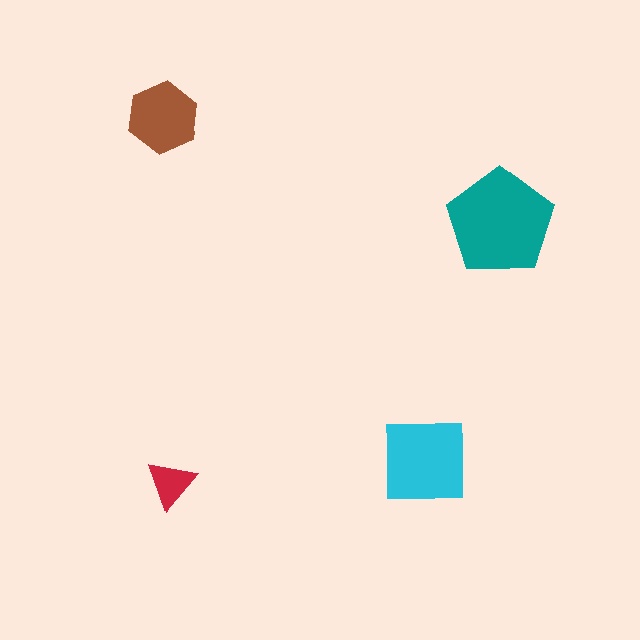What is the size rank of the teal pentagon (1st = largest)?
1st.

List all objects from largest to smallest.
The teal pentagon, the cyan square, the brown hexagon, the red triangle.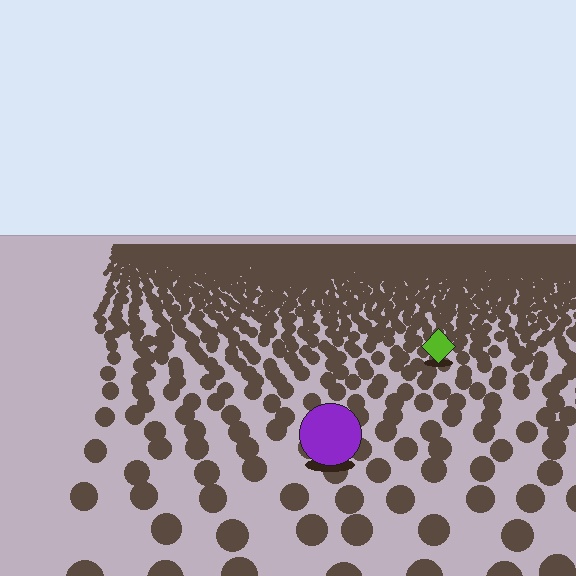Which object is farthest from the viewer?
The lime diamond is farthest from the viewer. It appears smaller and the ground texture around it is denser.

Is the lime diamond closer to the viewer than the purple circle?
No. The purple circle is closer — you can tell from the texture gradient: the ground texture is coarser near it.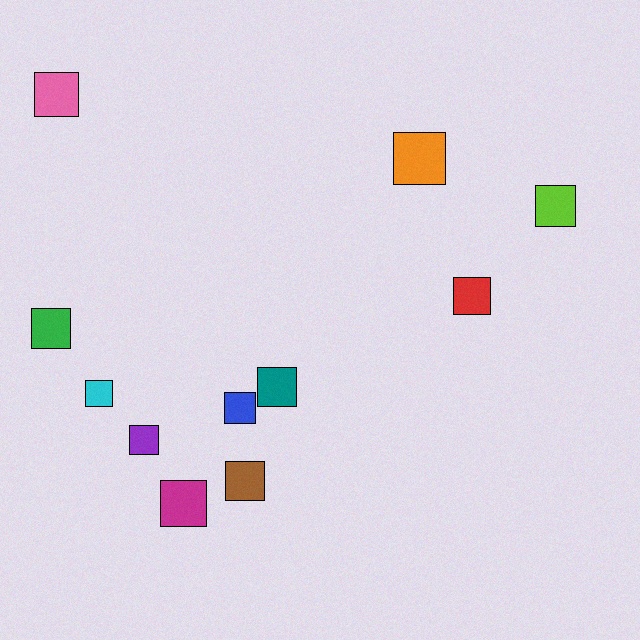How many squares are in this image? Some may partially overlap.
There are 11 squares.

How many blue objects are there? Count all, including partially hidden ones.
There is 1 blue object.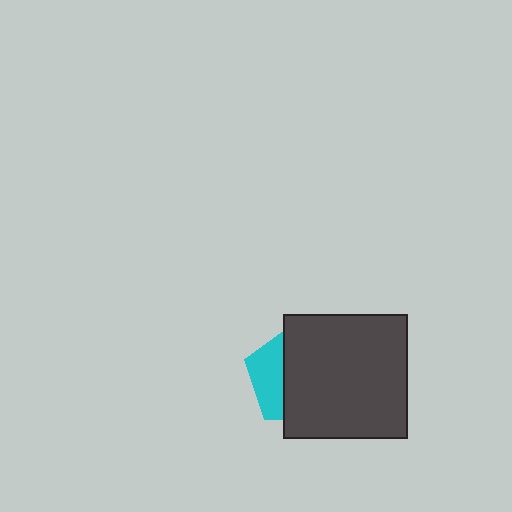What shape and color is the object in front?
The object in front is a dark gray square.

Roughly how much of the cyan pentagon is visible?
A small part of it is visible (roughly 34%).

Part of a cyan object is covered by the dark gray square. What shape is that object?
It is a pentagon.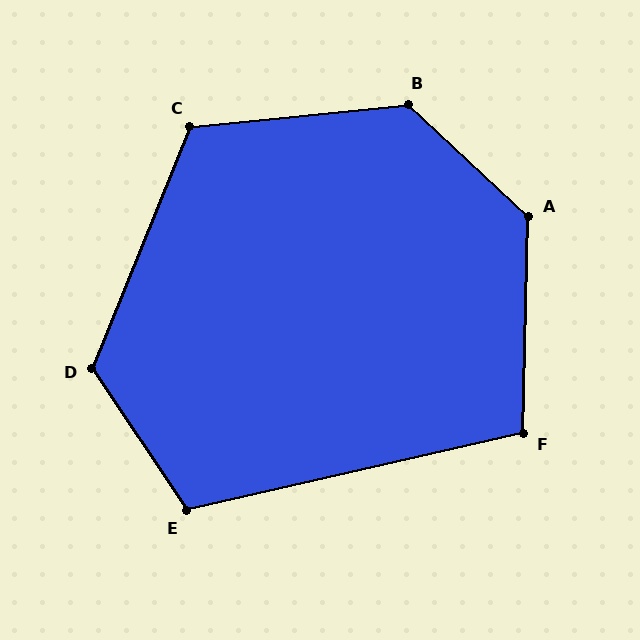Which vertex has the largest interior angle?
A, at approximately 132 degrees.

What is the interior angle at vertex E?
Approximately 111 degrees (obtuse).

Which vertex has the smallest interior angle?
F, at approximately 104 degrees.